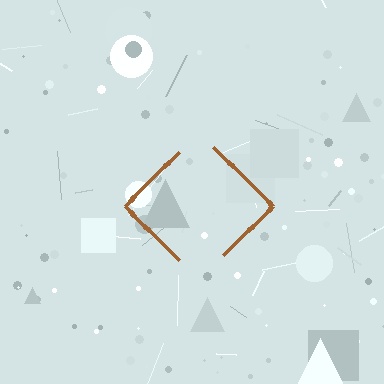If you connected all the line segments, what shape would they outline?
They would outline a diamond.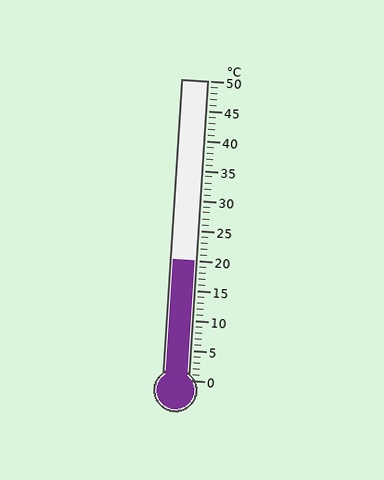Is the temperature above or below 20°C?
The temperature is at 20°C.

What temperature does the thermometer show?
The thermometer shows approximately 20°C.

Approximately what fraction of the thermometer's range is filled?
The thermometer is filled to approximately 40% of its range.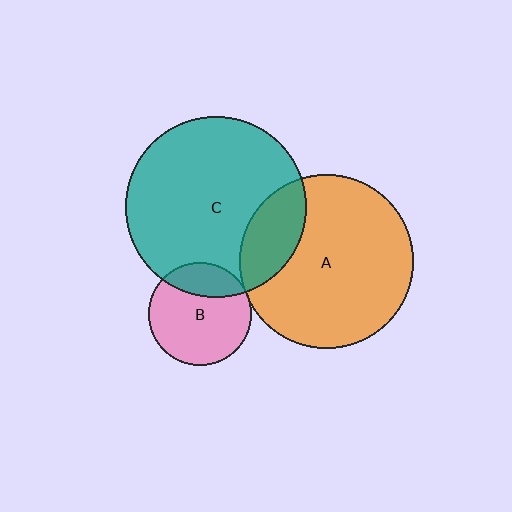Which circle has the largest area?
Circle C (teal).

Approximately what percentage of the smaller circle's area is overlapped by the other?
Approximately 25%.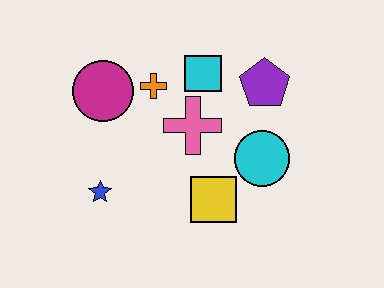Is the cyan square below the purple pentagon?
No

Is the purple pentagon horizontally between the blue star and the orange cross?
No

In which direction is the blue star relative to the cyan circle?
The blue star is to the left of the cyan circle.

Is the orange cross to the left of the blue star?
No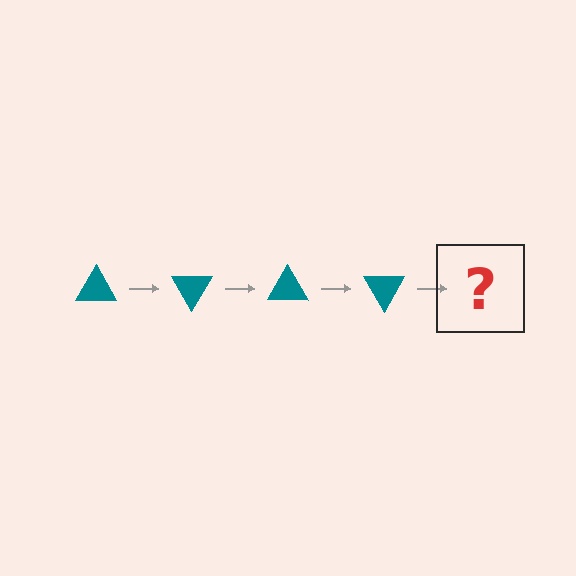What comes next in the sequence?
The next element should be a teal triangle rotated 240 degrees.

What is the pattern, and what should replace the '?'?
The pattern is that the triangle rotates 60 degrees each step. The '?' should be a teal triangle rotated 240 degrees.